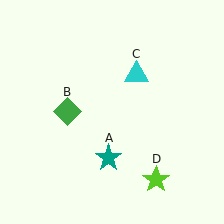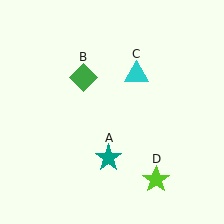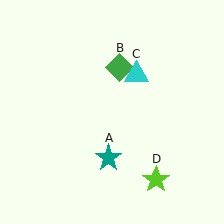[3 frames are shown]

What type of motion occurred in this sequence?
The green diamond (object B) rotated clockwise around the center of the scene.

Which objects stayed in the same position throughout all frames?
Teal star (object A) and cyan triangle (object C) and lime star (object D) remained stationary.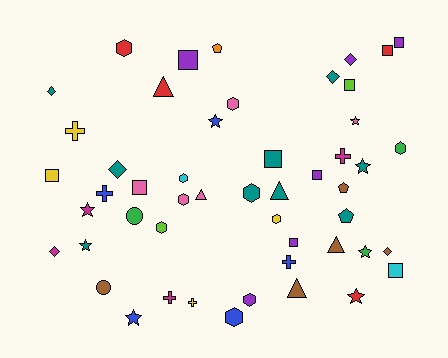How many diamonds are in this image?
There are 6 diamonds.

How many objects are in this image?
There are 50 objects.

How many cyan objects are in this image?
There are 2 cyan objects.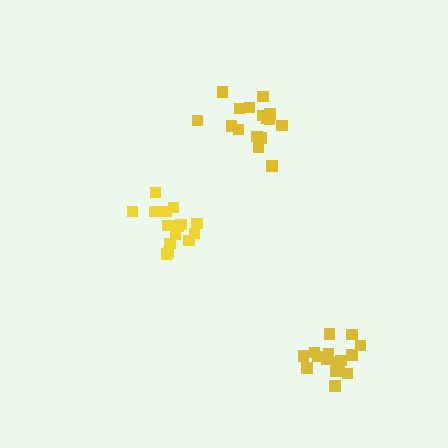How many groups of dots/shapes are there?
There are 3 groups.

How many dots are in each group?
Group 1: 16 dots, Group 2: 16 dots, Group 3: 16 dots (48 total).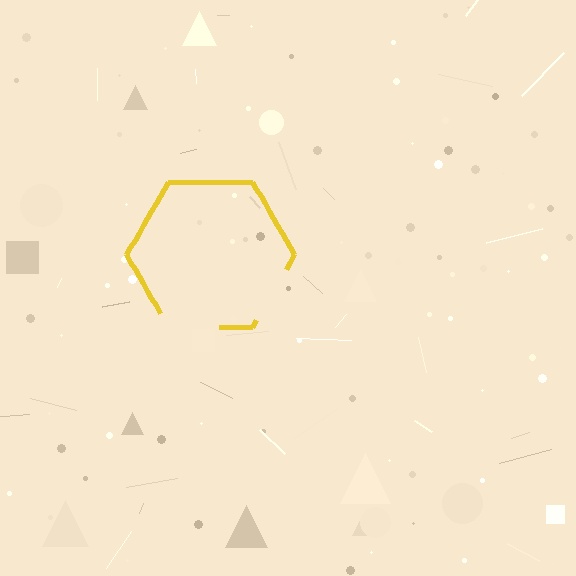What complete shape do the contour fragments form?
The contour fragments form a hexagon.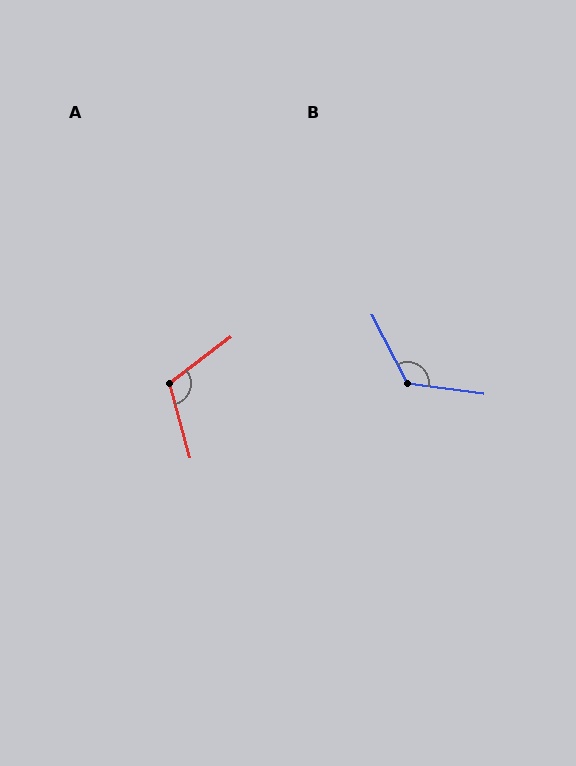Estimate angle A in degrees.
Approximately 112 degrees.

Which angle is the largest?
B, at approximately 126 degrees.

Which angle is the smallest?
A, at approximately 112 degrees.